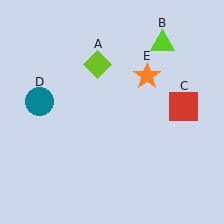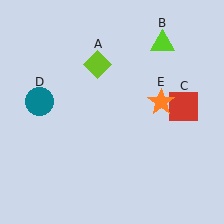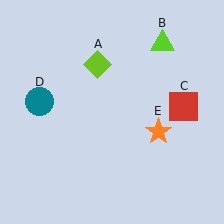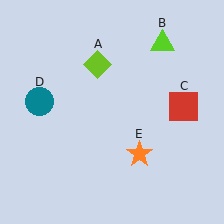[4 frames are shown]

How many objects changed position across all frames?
1 object changed position: orange star (object E).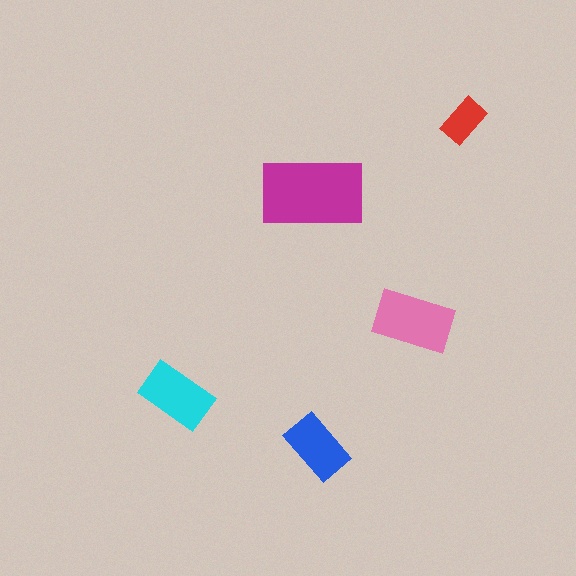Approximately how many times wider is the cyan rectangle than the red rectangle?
About 1.5 times wider.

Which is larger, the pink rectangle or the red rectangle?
The pink one.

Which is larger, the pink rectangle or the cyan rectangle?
The pink one.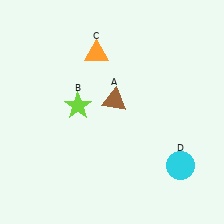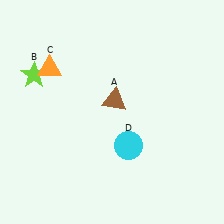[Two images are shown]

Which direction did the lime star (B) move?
The lime star (B) moved left.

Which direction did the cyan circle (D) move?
The cyan circle (D) moved left.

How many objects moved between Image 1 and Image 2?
3 objects moved between the two images.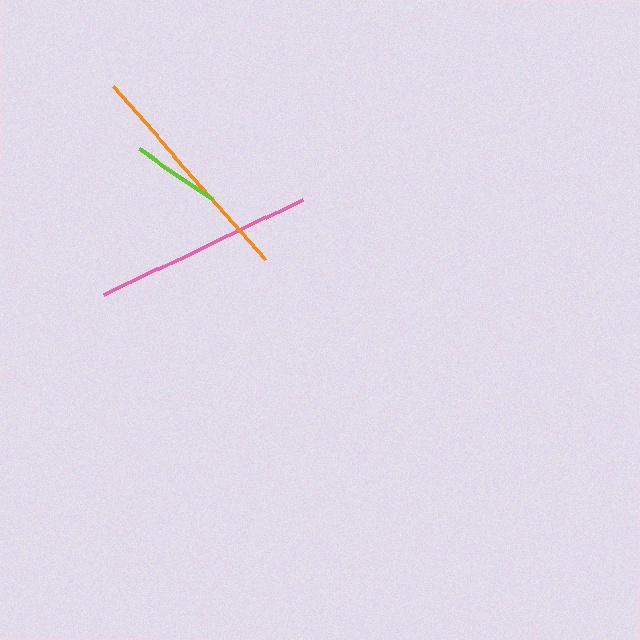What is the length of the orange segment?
The orange segment is approximately 230 pixels long.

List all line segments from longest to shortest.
From longest to shortest: orange, pink, lime.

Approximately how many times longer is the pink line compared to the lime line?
The pink line is approximately 2.5 times the length of the lime line.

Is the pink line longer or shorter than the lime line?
The pink line is longer than the lime line.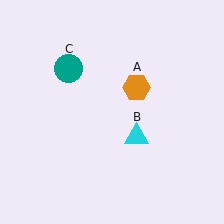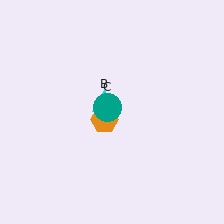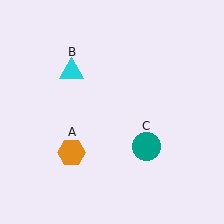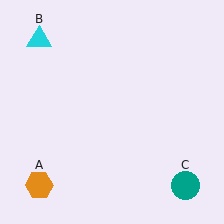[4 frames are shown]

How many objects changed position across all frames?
3 objects changed position: orange hexagon (object A), cyan triangle (object B), teal circle (object C).